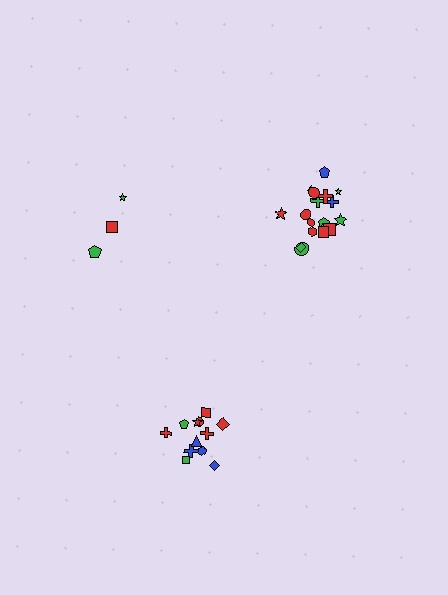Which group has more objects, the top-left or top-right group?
The top-right group.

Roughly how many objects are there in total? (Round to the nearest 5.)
Roughly 35 objects in total.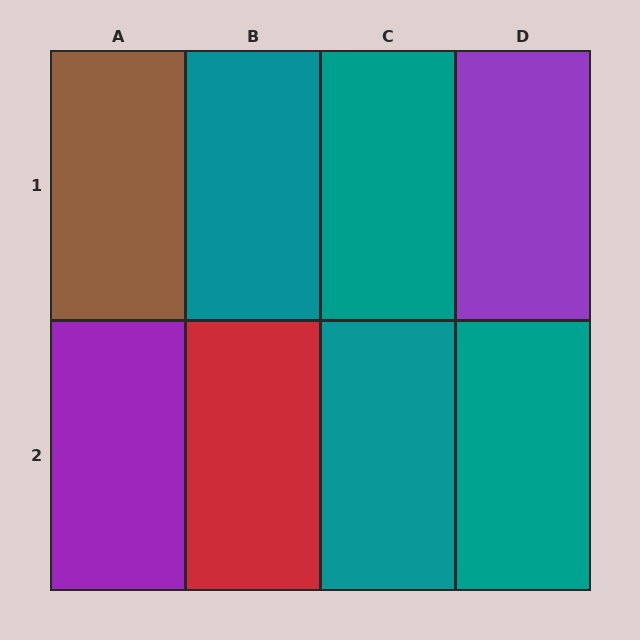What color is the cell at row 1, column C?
Teal.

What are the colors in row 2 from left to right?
Purple, red, teal, teal.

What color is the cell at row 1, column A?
Brown.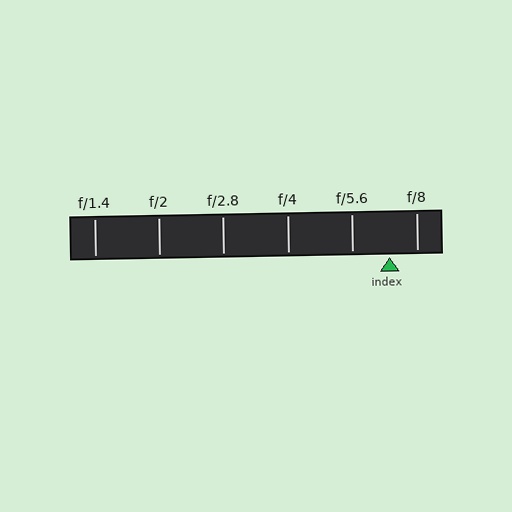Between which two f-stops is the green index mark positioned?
The index mark is between f/5.6 and f/8.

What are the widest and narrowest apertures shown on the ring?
The widest aperture shown is f/1.4 and the narrowest is f/8.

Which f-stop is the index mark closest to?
The index mark is closest to f/8.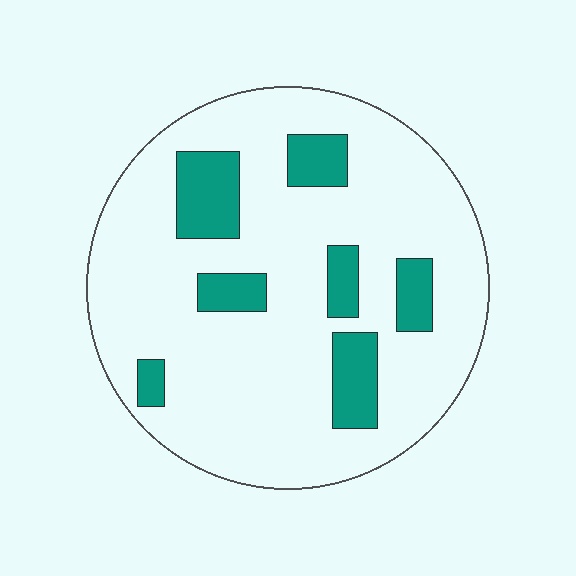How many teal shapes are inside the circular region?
7.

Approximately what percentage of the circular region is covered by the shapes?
Approximately 20%.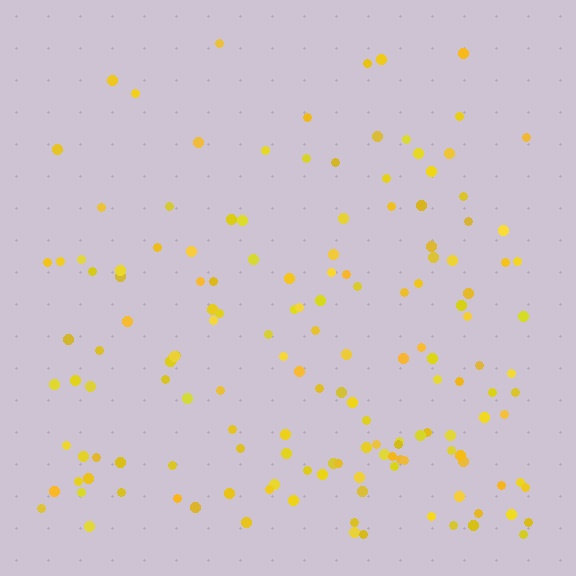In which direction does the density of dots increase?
From top to bottom, with the bottom side densest.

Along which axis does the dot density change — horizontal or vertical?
Vertical.